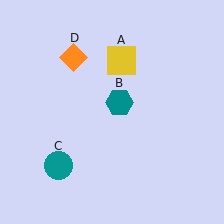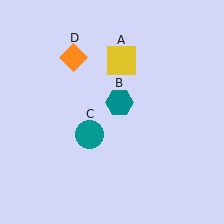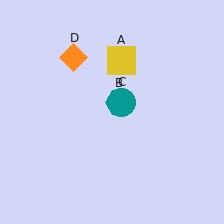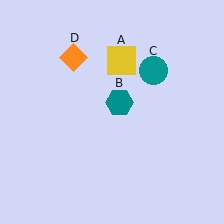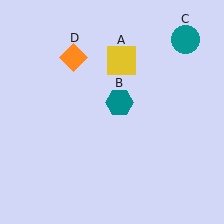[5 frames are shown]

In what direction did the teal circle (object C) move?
The teal circle (object C) moved up and to the right.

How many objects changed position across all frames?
1 object changed position: teal circle (object C).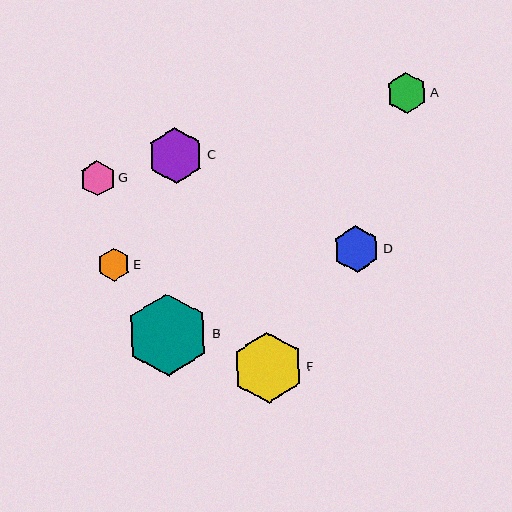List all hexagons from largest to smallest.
From largest to smallest: B, F, C, D, A, G, E.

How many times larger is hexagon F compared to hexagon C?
Hexagon F is approximately 1.3 times the size of hexagon C.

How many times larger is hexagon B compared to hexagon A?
Hexagon B is approximately 2.0 times the size of hexagon A.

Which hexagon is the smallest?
Hexagon E is the smallest with a size of approximately 33 pixels.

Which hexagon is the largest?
Hexagon B is the largest with a size of approximately 82 pixels.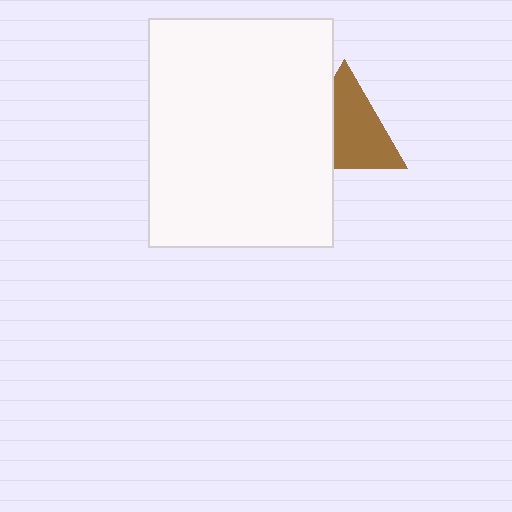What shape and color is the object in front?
The object in front is a white rectangle.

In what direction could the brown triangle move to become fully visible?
The brown triangle could move right. That would shift it out from behind the white rectangle entirely.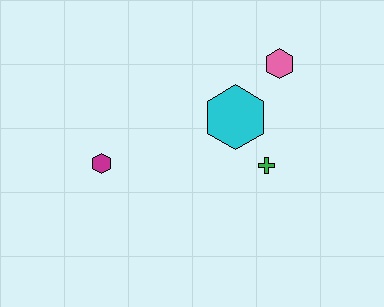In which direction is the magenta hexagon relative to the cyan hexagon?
The magenta hexagon is to the left of the cyan hexagon.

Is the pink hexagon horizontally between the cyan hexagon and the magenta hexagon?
No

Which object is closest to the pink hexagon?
The cyan hexagon is closest to the pink hexagon.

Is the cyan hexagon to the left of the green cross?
Yes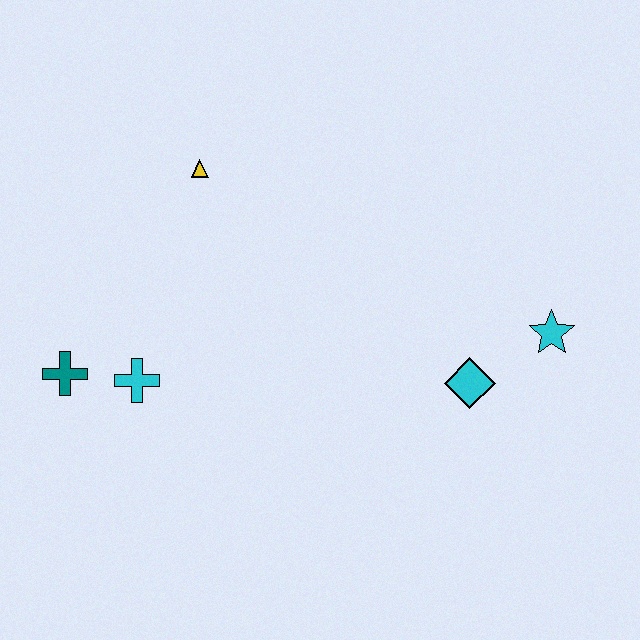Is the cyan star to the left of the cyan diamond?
No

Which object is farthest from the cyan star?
The teal cross is farthest from the cyan star.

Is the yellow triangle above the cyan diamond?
Yes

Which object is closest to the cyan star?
The cyan diamond is closest to the cyan star.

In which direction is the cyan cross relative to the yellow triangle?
The cyan cross is below the yellow triangle.